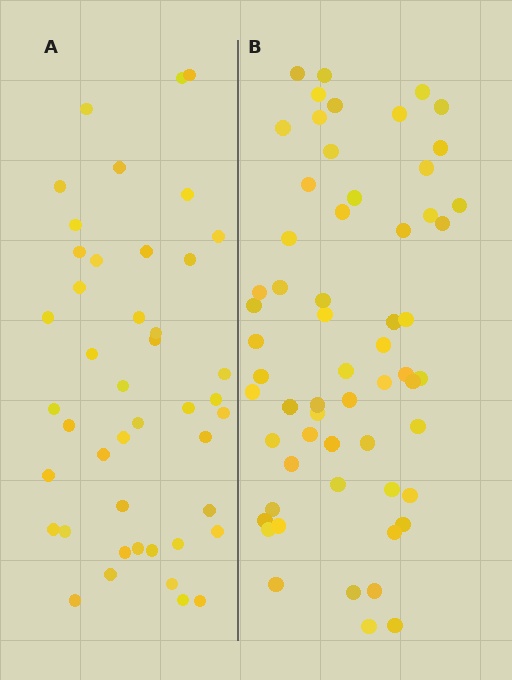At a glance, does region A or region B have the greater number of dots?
Region B (the right region) has more dots.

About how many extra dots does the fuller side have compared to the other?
Region B has approximately 15 more dots than region A.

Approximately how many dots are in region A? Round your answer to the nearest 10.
About 40 dots. (The exact count is 44, which rounds to 40.)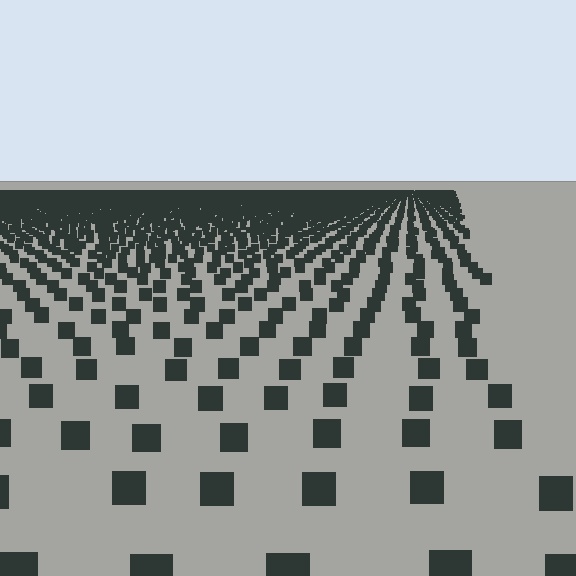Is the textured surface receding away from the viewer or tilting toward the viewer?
The surface is receding away from the viewer. Texture elements get smaller and denser toward the top.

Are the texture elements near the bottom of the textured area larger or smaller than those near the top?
Larger. Near the bottom, elements are closer to the viewer and appear at a bigger on-screen size.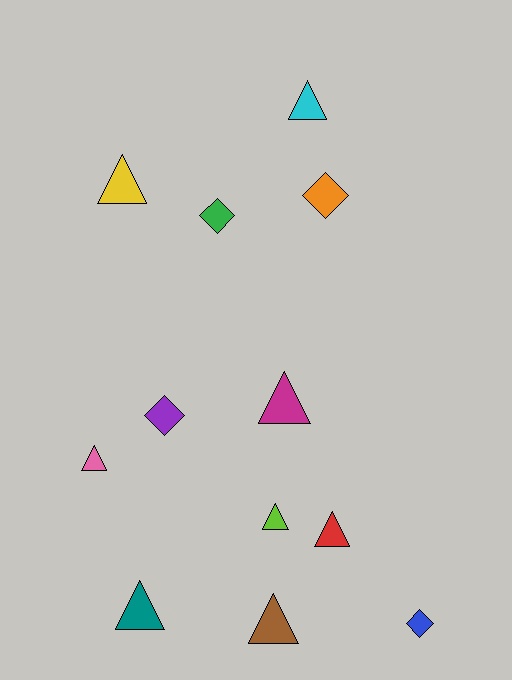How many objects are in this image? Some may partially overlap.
There are 12 objects.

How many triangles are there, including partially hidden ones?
There are 8 triangles.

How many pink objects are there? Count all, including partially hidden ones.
There is 1 pink object.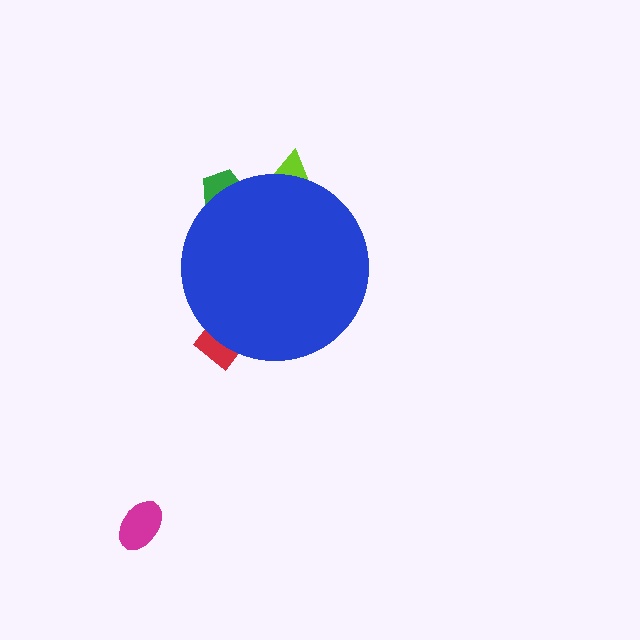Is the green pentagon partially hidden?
Yes, the green pentagon is partially hidden behind the blue circle.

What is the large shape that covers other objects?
A blue circle.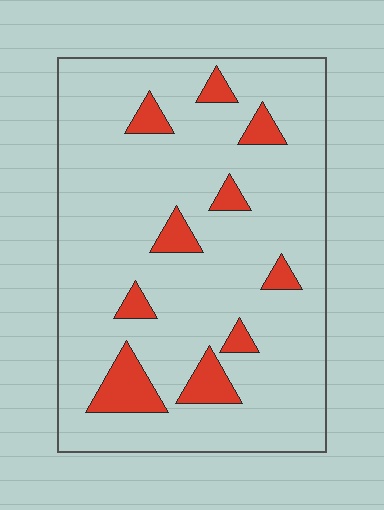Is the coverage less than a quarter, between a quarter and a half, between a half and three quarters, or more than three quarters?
Less than a quarter.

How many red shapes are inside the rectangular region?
10.